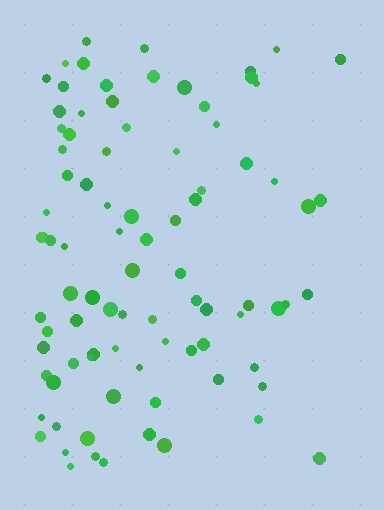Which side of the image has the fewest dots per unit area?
The right.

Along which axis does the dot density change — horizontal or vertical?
Horizontal.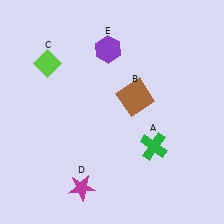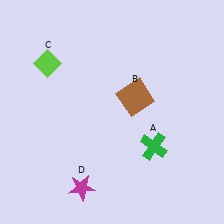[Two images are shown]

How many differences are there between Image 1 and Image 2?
There is 1 difference between the two images.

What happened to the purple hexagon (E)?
The purple hexagon (E) was removed in Image 2. It was in the top-left area of Image 1.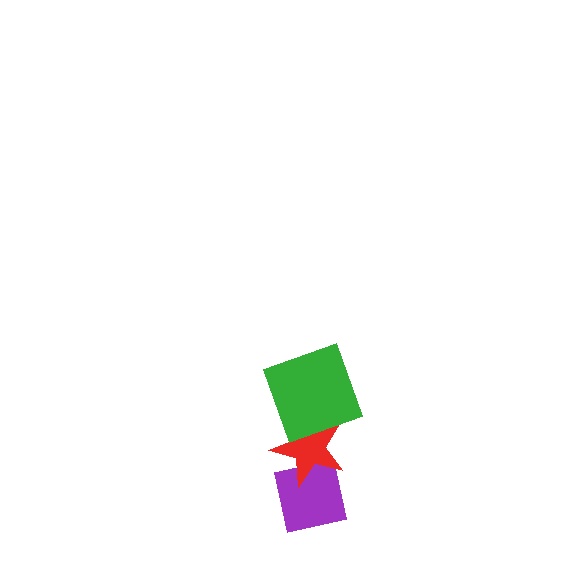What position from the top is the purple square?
The purple square is 3rd from the top.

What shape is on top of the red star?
The green square is on top of the red star.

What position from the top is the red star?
The red star is 2nd from the top.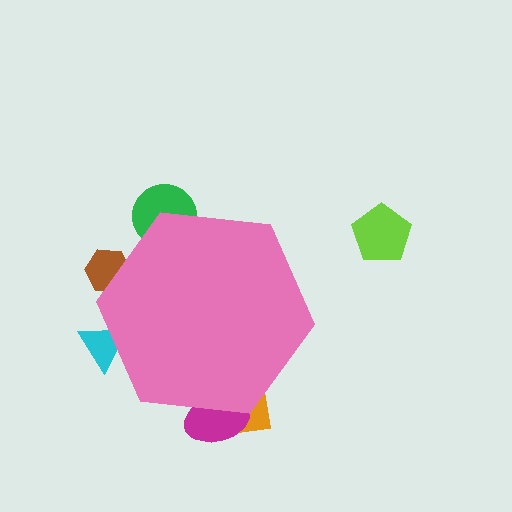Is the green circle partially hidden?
Yes, the green circle is partially hidden behind the pink hexagon.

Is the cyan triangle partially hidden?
Yes, the cyan triangle is partially hidden behind the pink hexagon.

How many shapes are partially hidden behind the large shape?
5 shapes are partially hidden.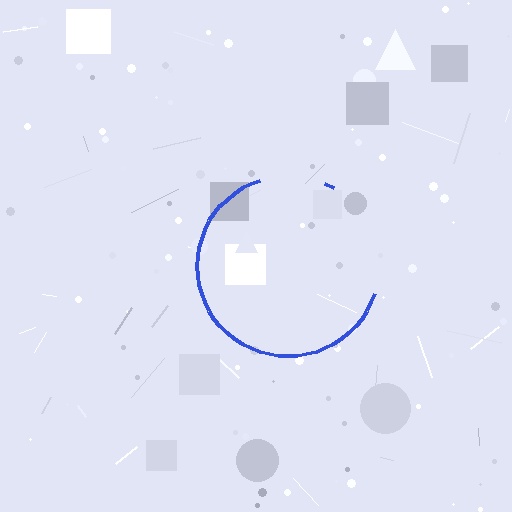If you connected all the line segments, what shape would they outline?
They would outline a circle.